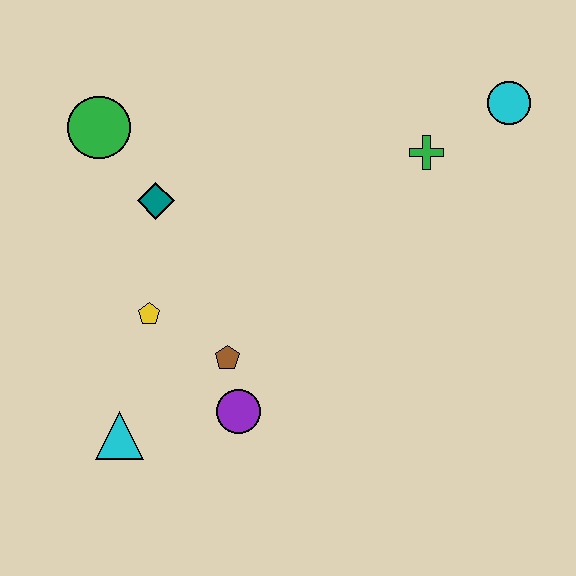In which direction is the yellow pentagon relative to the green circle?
The yellow pentagon is below the green circle.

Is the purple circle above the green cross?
No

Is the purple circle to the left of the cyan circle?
Yes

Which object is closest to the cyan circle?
The green cross is closest to the cyan circle.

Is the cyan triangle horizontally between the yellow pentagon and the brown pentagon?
No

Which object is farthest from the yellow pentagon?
The cyan circle is farthest from the yellow pentagon.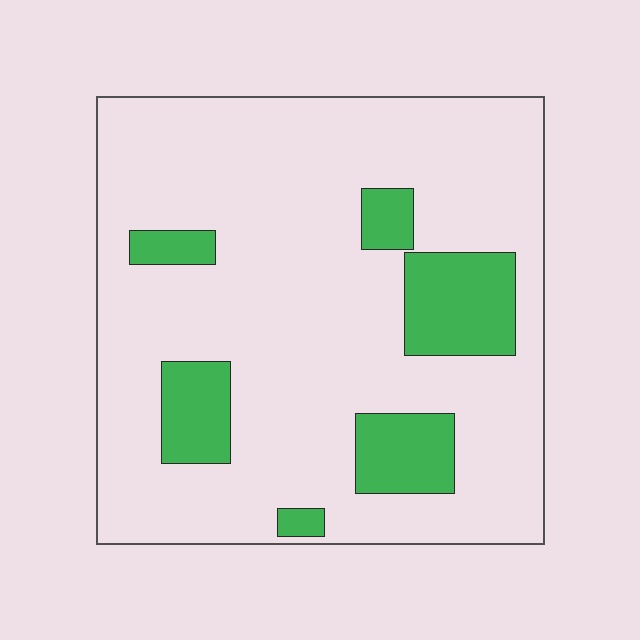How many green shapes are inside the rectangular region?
6.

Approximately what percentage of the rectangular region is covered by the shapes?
Approximately 15%.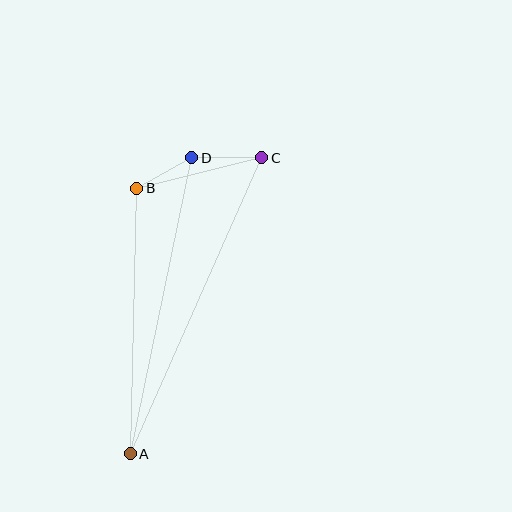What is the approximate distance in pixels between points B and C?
The distance between B and C is approximately 129 pixels.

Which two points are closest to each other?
Points B and D are closest to each other.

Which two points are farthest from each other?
Points A and C are farthest from each other.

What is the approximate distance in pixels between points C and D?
The distance between C and D is approximately 70 pixels.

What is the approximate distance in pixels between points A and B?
The distance between A and B is approximately 266 pixels.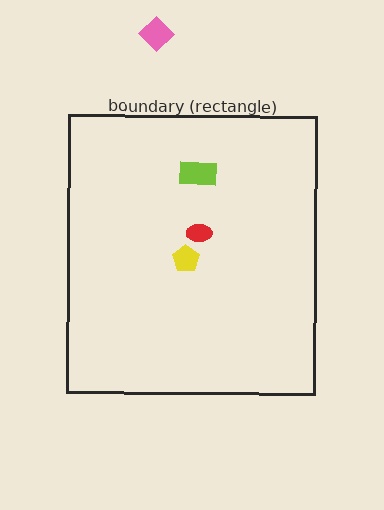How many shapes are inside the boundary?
3 inside, 1 outside.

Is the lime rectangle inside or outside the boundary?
Inside.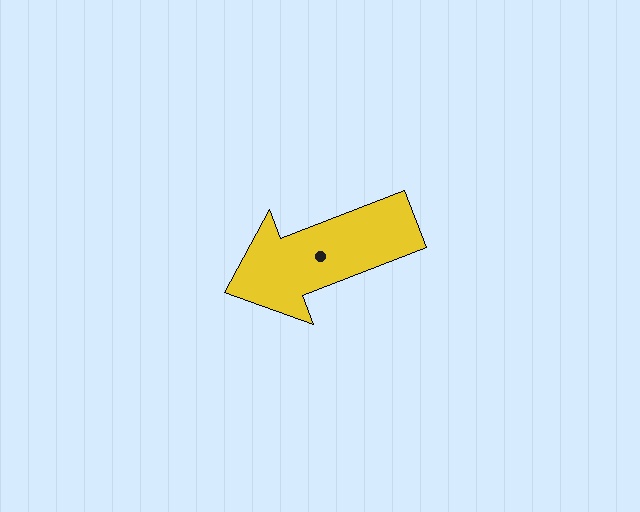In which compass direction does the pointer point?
West.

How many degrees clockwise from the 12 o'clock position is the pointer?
Approximately 249 degrees.